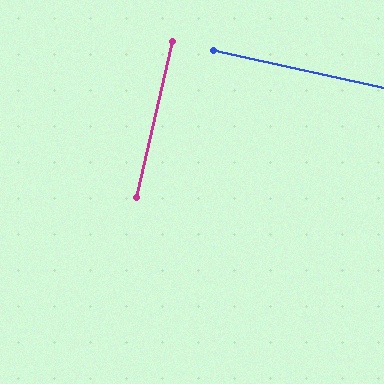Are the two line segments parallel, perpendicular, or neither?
Perpendicular — they meet at approximately 89°.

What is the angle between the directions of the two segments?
Approximately 89 degrees.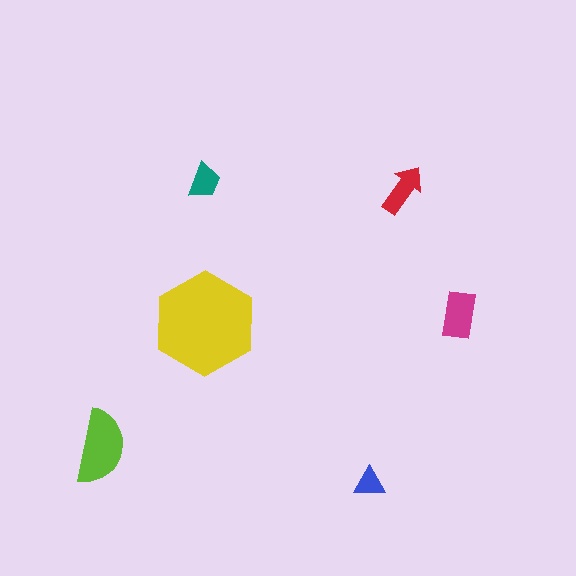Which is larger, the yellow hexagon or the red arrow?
The yellow hexagon.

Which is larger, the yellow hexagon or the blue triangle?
The yellow hexagon.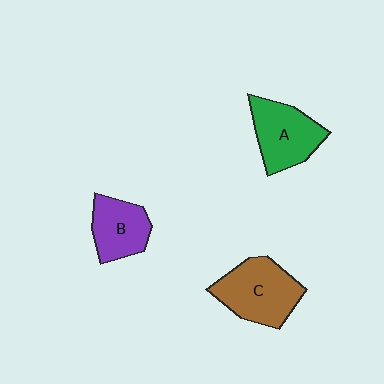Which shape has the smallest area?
Shape B (purple).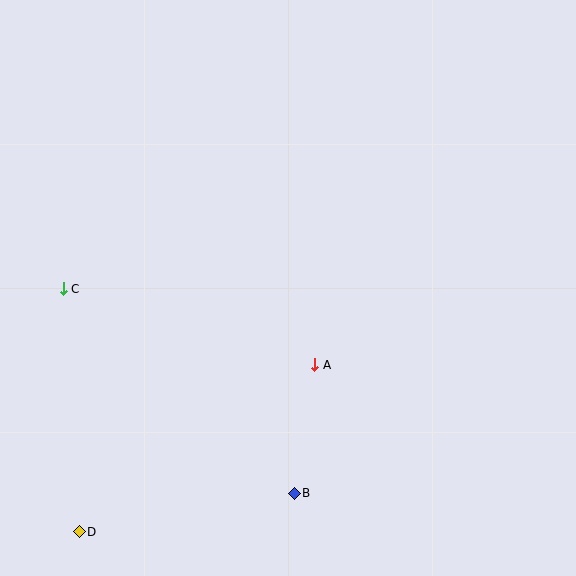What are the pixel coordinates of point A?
Point A is at (315, 365).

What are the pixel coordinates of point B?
Point B is at (294, 493).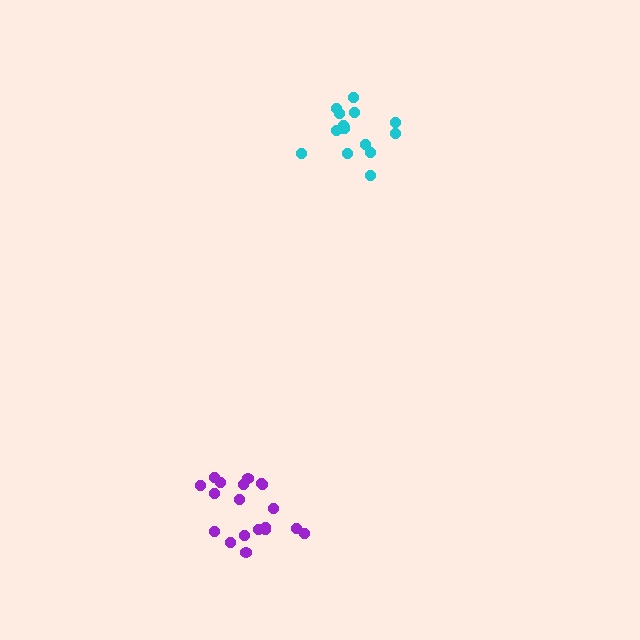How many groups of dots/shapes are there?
There are 2 groups.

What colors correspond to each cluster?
The clusters are colored: cyan, purple.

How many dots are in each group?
Group 1: 16 dots, Group 2: 19 dots (35 total).